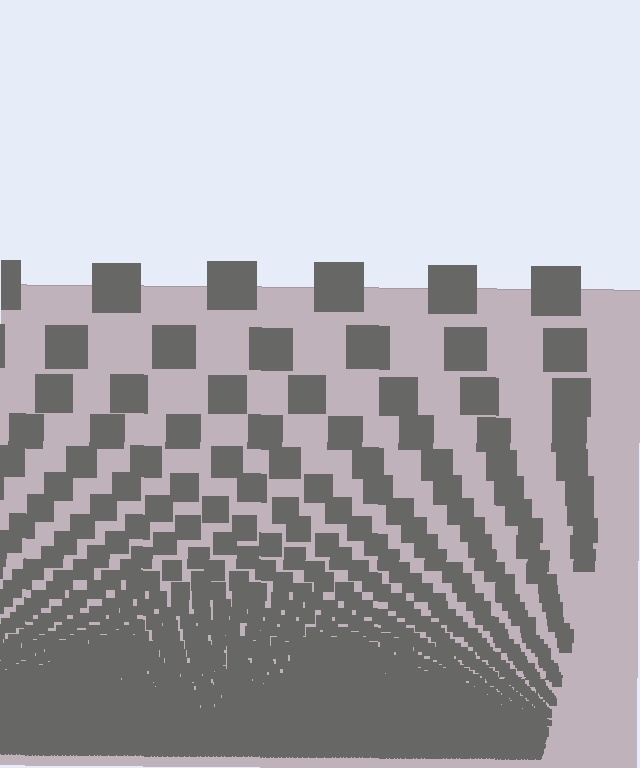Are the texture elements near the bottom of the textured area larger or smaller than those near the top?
Smaller. The gradient is inverted — elements near the bottom are smaller and denser.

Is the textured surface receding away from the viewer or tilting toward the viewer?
The surface appears to tilt toward the viewer. Texture elements get larger and sparser toward the top.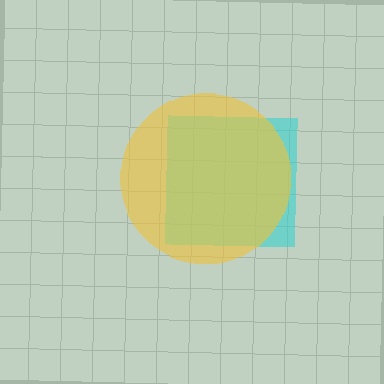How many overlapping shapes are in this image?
There are 2 overlapping shapes in the image.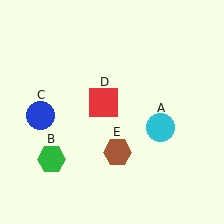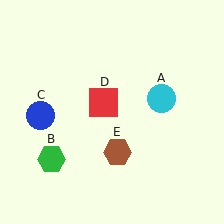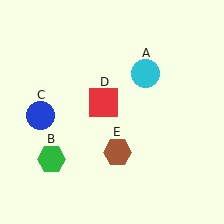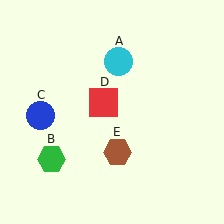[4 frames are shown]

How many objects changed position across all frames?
1 object changed position: cyan circle (object A).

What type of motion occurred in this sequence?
The cyan circle (object A) rotated counterclockwise around the center of the scene.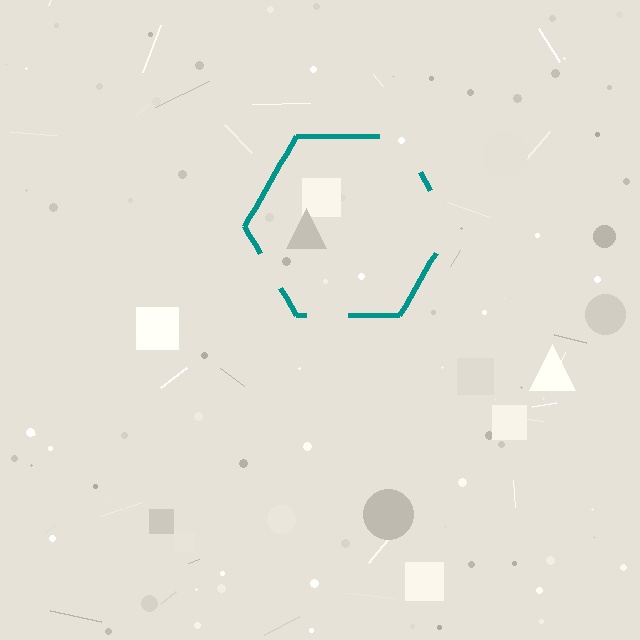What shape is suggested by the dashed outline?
The dashed outline suggests a hexagon.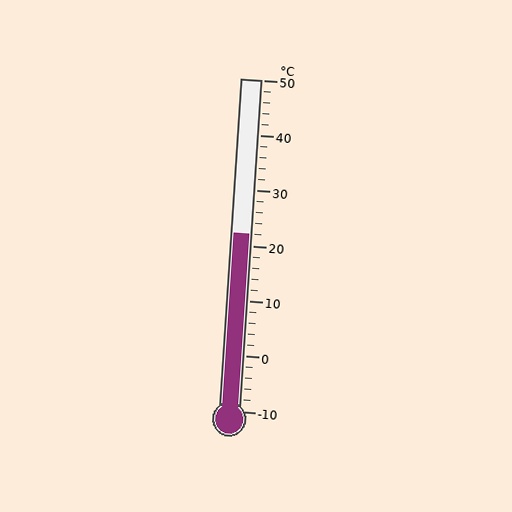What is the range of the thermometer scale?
The thermometer scale ranges from -10°C to 50°C.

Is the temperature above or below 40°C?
The temperature is below 40°C.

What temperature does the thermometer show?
The thermometer shows approximately 22°C.